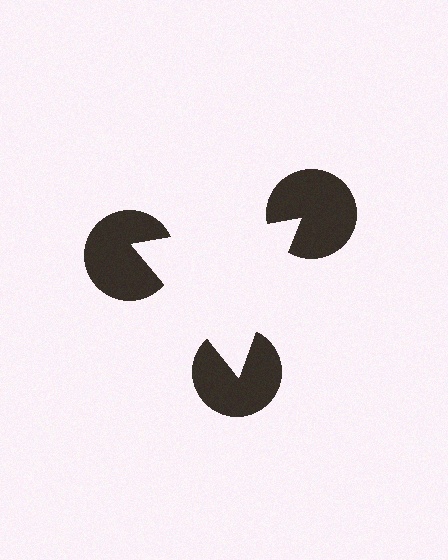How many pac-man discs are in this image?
There are 3 — one at each vertex of the illusory triangle.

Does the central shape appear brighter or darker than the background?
It typically appears slightly brighter than the background, even though no actual brightness change is drawn.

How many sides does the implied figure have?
3 sides.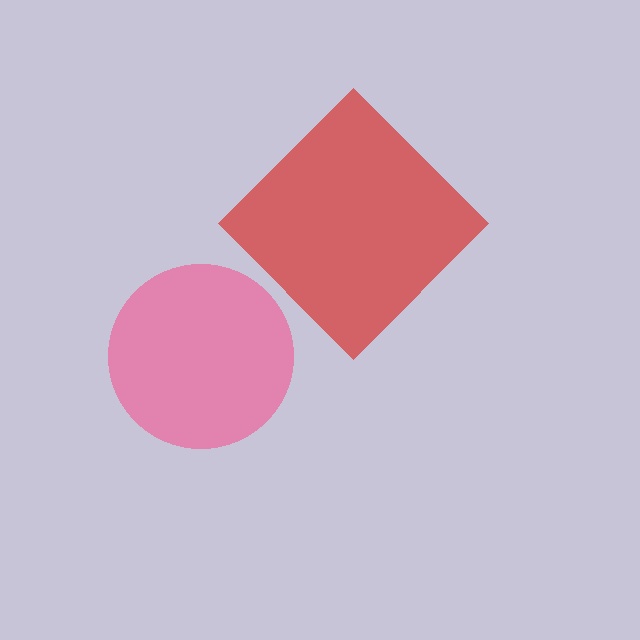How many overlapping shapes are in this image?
There are 2 overlapping shapes in the image.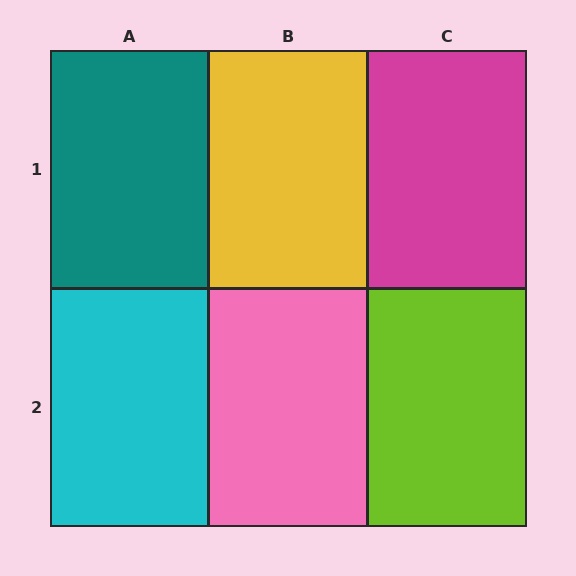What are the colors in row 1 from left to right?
Teal, yellow, magenta.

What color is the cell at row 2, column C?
Lime.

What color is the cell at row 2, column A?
Cyan.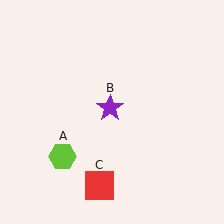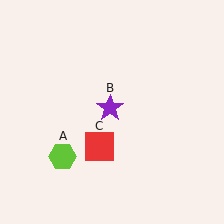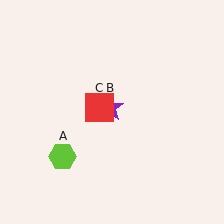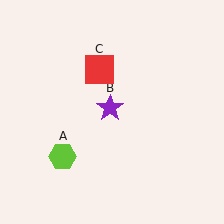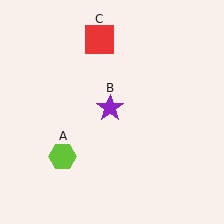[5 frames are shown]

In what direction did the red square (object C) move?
The red square (object C) moved up.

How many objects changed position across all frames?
1 object changed position: red square (object C).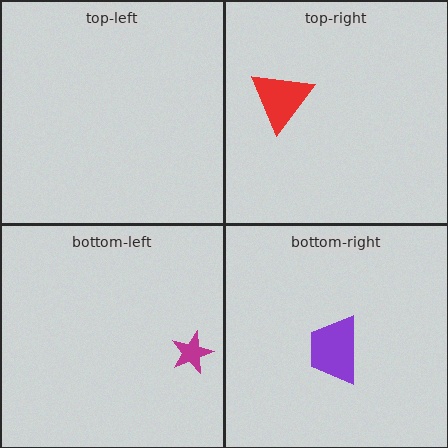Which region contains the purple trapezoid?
The bottom-right region.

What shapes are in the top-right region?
The red triangle.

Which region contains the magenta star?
The bottom-left region.